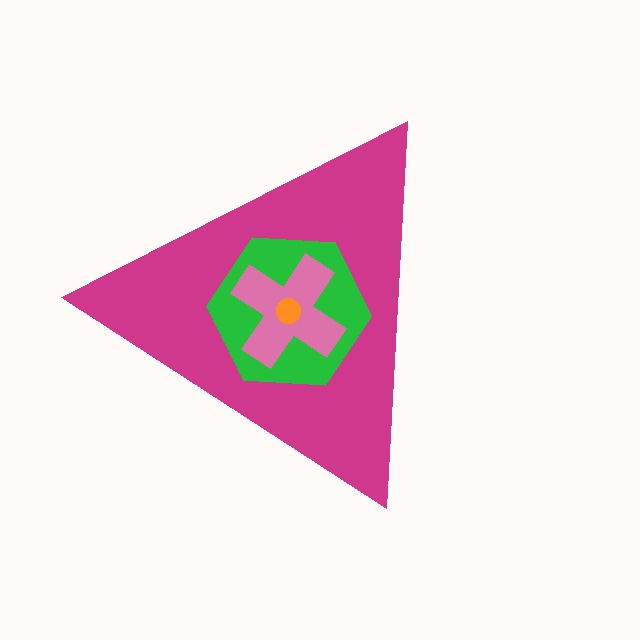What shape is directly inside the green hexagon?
The pink cross.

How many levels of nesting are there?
4.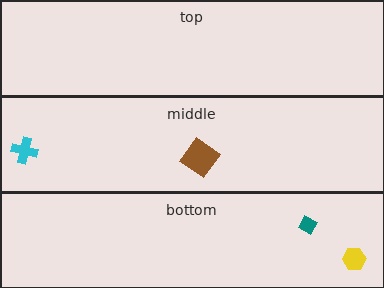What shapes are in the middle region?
The cyan cross, the brown diamond.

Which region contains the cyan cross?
The middle region.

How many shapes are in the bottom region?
2.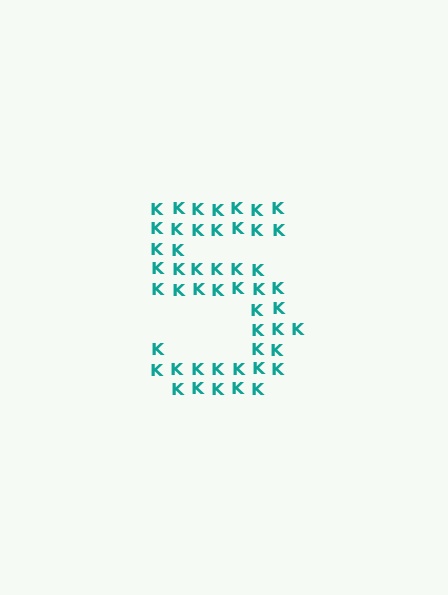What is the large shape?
The large shape is the digit 5.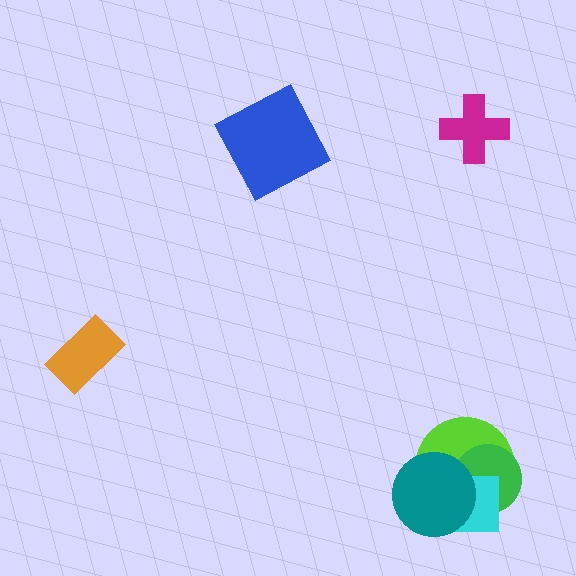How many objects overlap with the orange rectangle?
0 objects overlap with the orange rectangle.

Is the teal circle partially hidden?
No, no other shape covers it.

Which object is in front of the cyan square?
The teal circle is in front of the cyan square.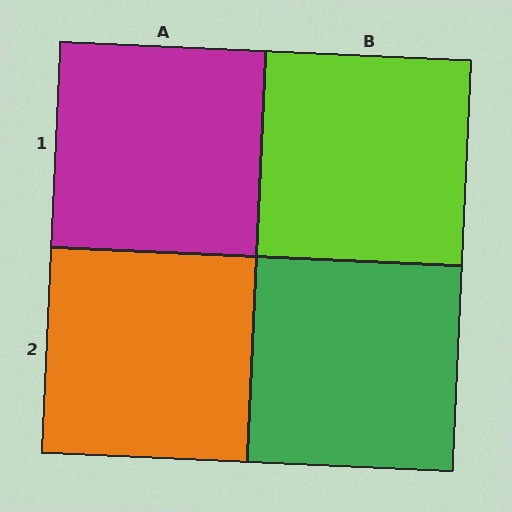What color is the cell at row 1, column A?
Magenta.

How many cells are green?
1 cell is green.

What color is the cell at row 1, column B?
Lime.